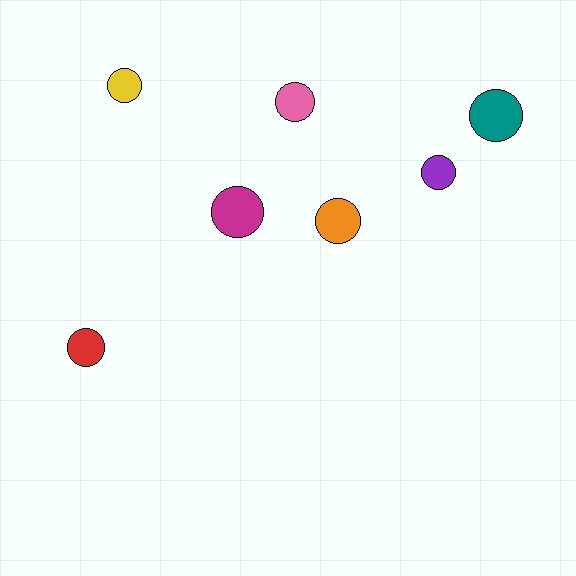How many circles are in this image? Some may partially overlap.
There are 7 circles.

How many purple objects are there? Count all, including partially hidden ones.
There is 1 purple object.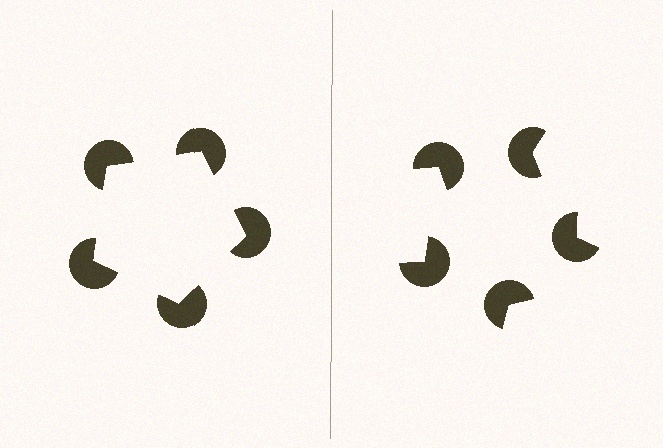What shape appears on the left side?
An illusory pentagon.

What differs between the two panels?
The pac-man discs are positioned identically on both sides; only the wedge orientations differ. On the left they align to a pentagon; on the right they are misaligned.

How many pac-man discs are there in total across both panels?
10 — 5 on each side.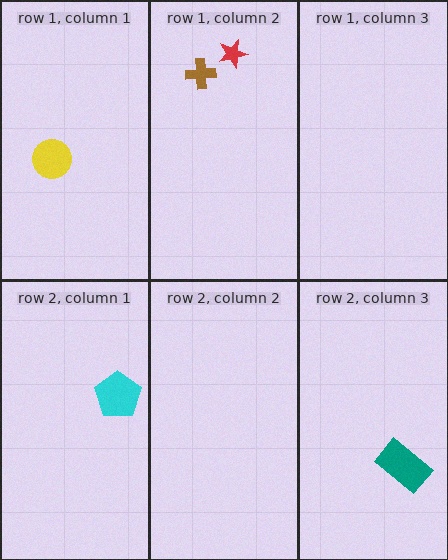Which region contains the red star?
The row 1, column 2 region.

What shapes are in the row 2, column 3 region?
The teal rectangle.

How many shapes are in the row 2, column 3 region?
1.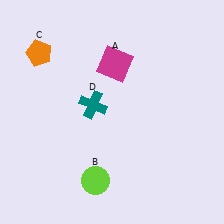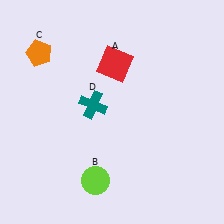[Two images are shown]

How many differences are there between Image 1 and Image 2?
There is 1 difference between the two images.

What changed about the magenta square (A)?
In Image 1, A is magenta. In Image 2, it changed to red.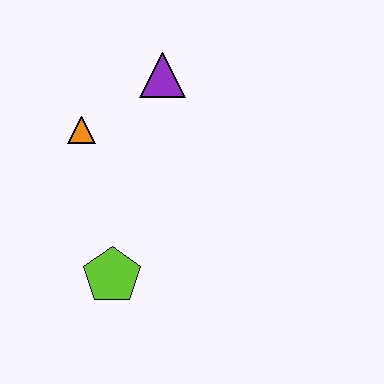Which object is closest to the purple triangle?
The orange triangle is closest to the purple triangle.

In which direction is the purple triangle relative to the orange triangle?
The purple triangle is to the right of the orange triangle.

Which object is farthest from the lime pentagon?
The purple triangle is farthest from the lime pentagon.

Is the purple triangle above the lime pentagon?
Yes